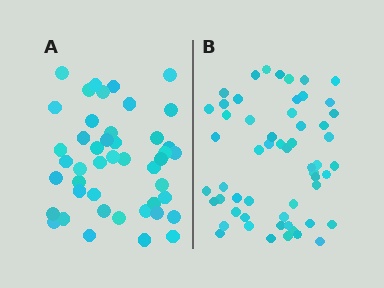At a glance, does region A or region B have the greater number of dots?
Region B (the right region) has more dots.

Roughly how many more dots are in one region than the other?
Region B has roughly 12 or so more dots than region A.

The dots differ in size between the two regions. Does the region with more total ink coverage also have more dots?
No. Region A has more total ink coverage because its dots are larger, but region B actually contains more individual dots. Total area can be misleading — the number of items is what matters here.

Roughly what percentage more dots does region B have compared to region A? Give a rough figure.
About 25% more.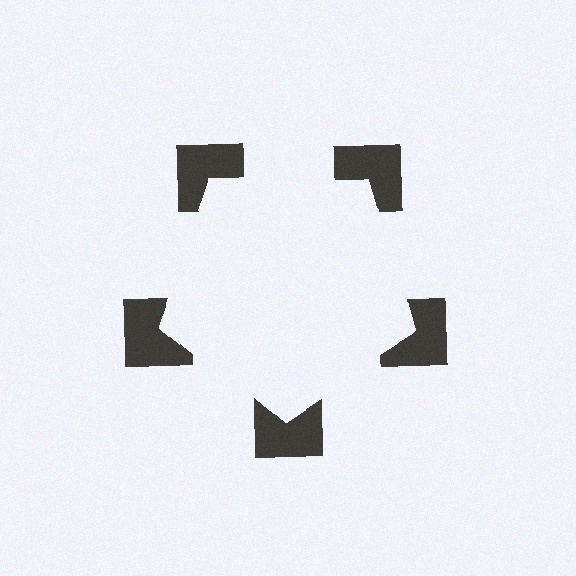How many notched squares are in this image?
There are 5 — one at each vertex of the illusory pentagon.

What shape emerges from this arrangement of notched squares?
An illusory pentagon — its edges are inferred from the aligned wedge cuts in the notched squares, not physically drawn.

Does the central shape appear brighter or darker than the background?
It typically appears slightly brighter than the background, even though no actual brightness change is drawn.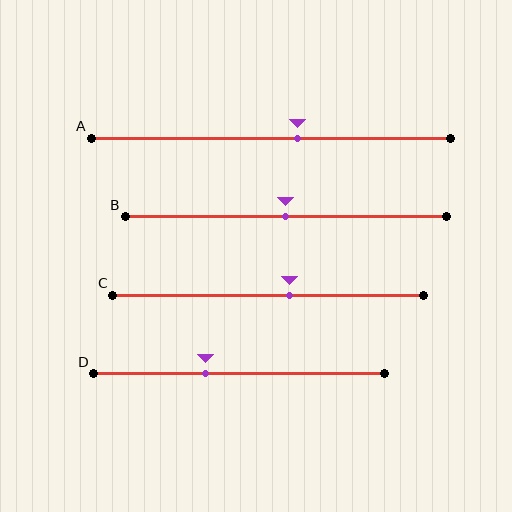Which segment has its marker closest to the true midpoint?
Segment B has its marker closest to the true midpoint.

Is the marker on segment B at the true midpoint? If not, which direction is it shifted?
Yes, the marker on segment B is at the true midpoint.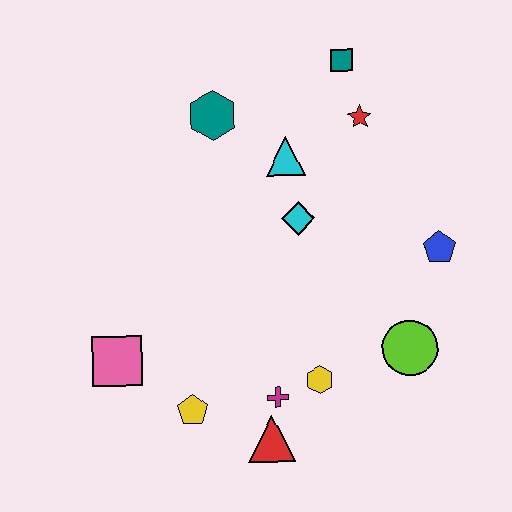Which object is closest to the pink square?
The yellow pentagon is closest to the pink square.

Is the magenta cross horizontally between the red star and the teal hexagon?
Yes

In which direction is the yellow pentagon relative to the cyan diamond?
The yellow pentagon is below the cyan diamond.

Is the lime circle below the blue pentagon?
Yes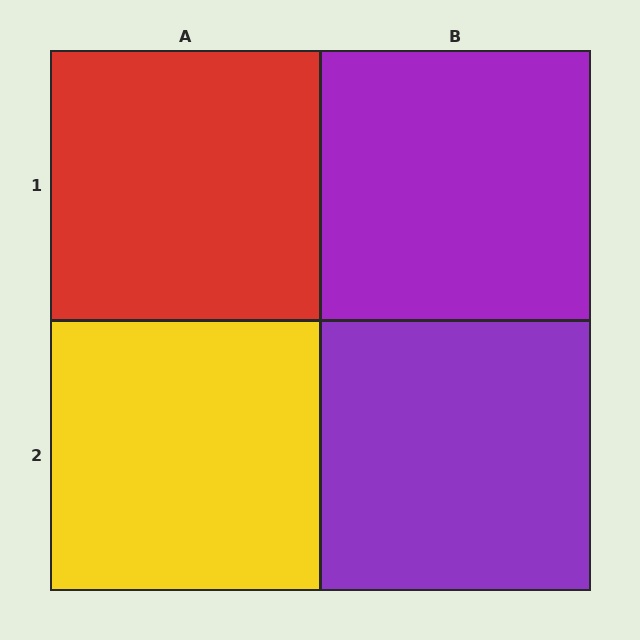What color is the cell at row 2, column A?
Yellow.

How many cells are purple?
2 cells are purple.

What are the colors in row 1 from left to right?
Red, purple.